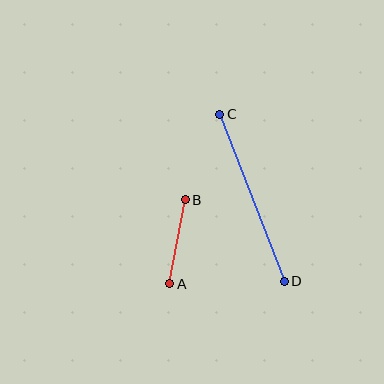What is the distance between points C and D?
The distance is approximately 179 pixels.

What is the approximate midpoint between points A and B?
The midpoint is at approximately (178, 242) pixels.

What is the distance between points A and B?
The distance is approximately 85 pixels.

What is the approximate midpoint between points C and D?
The midpoint is at approximately (252, 198) pixels.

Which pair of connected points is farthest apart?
Points C and D are farthest apart.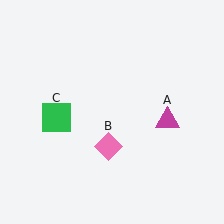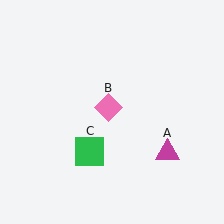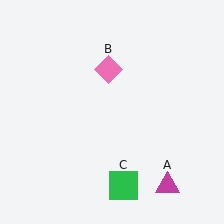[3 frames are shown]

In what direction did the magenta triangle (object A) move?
The magenta triangle (object A) moved down.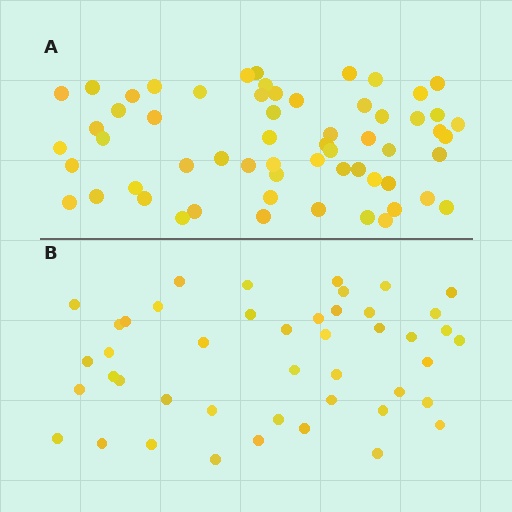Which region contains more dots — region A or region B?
Region A (the top region) has more dots.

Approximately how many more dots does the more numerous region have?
Region A has approximately 15 more dots than region B.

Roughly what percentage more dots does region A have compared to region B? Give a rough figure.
About 35% more.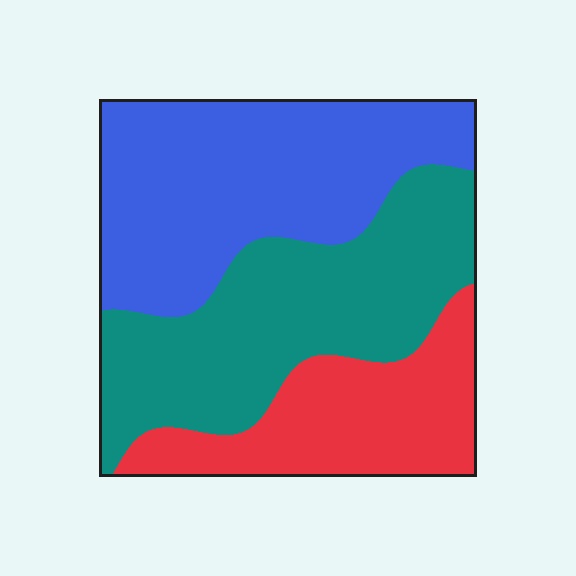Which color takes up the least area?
Red, at roughly 25%.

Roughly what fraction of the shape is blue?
Blue covers 39% of the shape.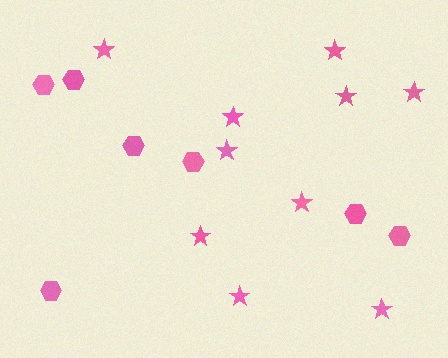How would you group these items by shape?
There are 2 groups: one group of stars (10) and one group of hexagons (7).